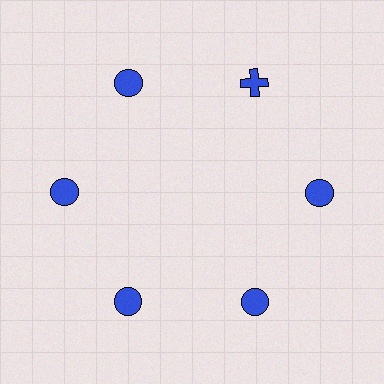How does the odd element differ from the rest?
It has a different shape: cross instead of circle.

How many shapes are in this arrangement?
There are 6 shapes arranged in a ring pattern.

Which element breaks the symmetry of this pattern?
The blue cross at roughly the 1 o'clock position breaks the symmetry. All other shapes are blue circles.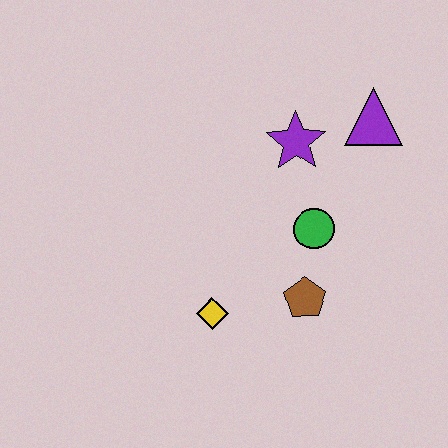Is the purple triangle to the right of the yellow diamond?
Yes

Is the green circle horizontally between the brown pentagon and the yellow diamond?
No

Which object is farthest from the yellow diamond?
The purple triangle is farthest from the yellow diamond.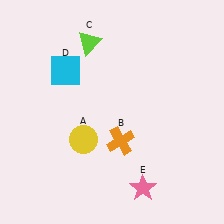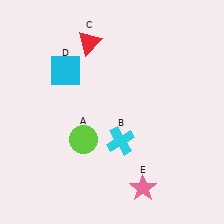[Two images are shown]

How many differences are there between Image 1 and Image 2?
There are 3 differences between the two images.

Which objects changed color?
A changed from yellow to lime. B changed from orange to cyan. C changed from lime to red.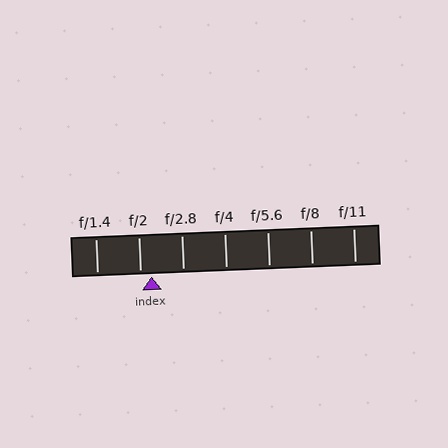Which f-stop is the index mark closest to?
The index mark is closest to f/2.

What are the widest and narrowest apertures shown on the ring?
The widest aperture shown is f/1.4 and the narrowest is f/11.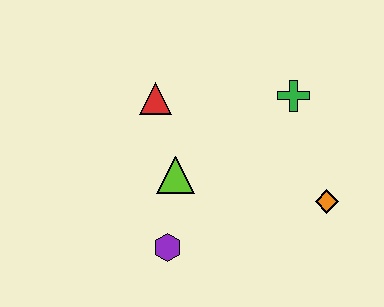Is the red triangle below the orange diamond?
No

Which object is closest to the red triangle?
The lime triangle is closest to the red triangle.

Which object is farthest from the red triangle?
The orange diamond is farthest from the red triangle.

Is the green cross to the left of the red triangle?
No